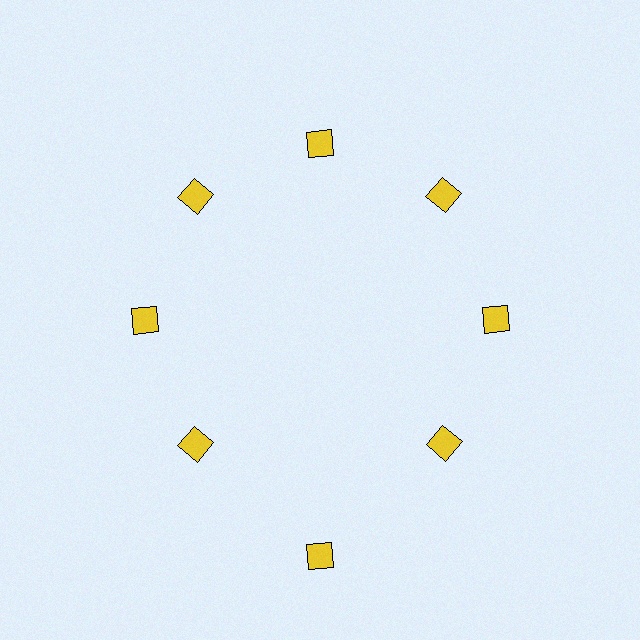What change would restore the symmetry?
The symmetry would be restored by moving it inward, back onto the ring so that all 8 squares sit at equal angles and equal distance from the center.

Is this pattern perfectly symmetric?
No. The 8 yellow squares are arranged in a ring, but one element near the 6 o'clock position is pushed outward from the center, breaking the 8-fold rotational symmetry.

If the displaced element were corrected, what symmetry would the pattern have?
It would have 8-fold rotational symmetry — the pattern would map onto itself every 45 degrees.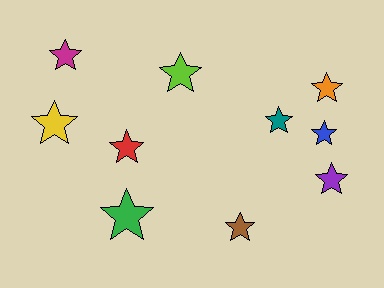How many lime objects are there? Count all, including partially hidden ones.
There is 1 lime object.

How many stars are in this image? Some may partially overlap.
There are 10 stars.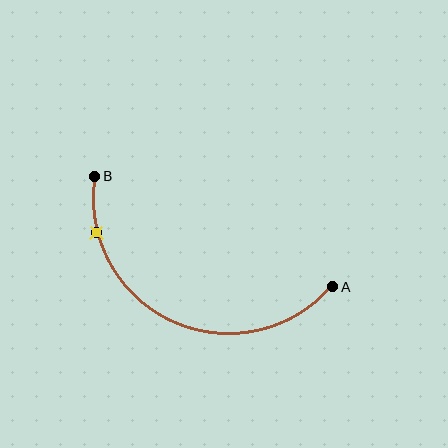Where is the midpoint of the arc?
The arc midpoint is the point on the curve farthest from the straight line joining A and B. It sits below that line.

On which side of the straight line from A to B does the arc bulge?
The arc bulges below the straight line connecting A and B.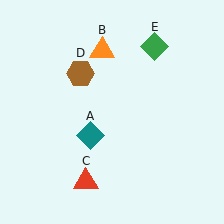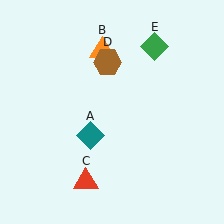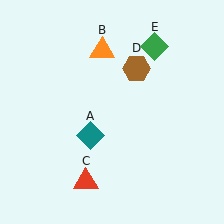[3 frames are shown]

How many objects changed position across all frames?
1 object changed position: brown hexagon (object D).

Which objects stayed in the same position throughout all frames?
Teal diamond (object A) and orange triangle (object B) and red triangle (object C) and green diamond (object E) remained stationary.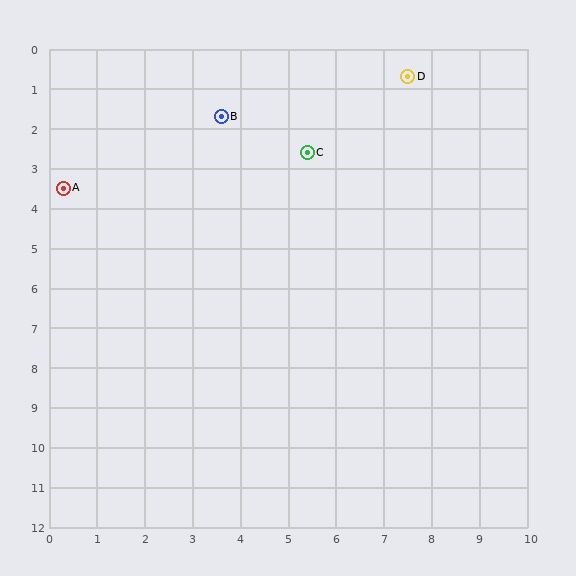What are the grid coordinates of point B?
Point B is at approximately (3.6, 1.7).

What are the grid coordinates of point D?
Point D is at approximately (7.5, 0.7).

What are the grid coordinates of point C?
Point C is at approximately (5.4, 2.6).